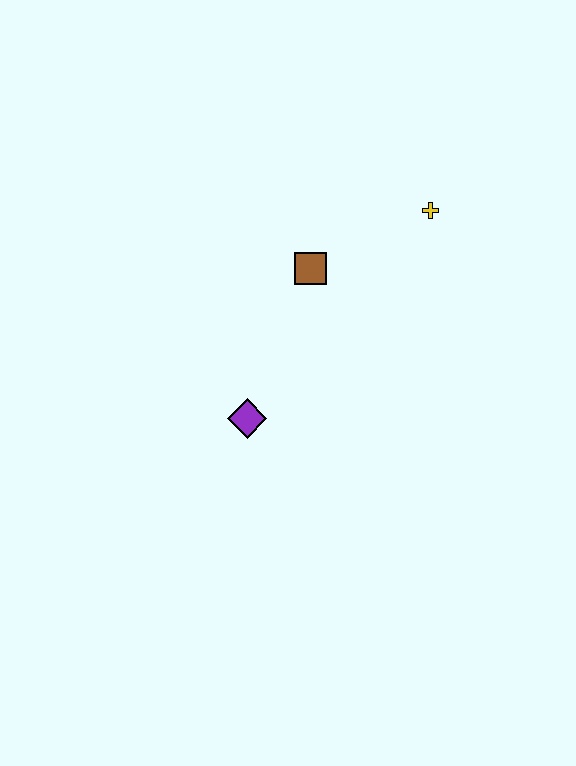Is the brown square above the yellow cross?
No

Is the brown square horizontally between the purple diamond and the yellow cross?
Yes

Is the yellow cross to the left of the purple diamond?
No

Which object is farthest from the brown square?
The purple diamond is farthest from the brown square.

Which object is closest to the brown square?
The yellow cross is closest to the brown square.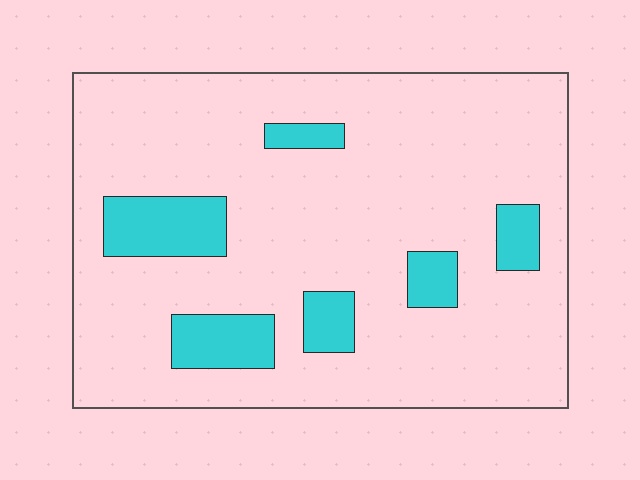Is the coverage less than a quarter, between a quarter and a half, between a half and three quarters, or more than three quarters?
Less than a quarter.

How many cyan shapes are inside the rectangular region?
6.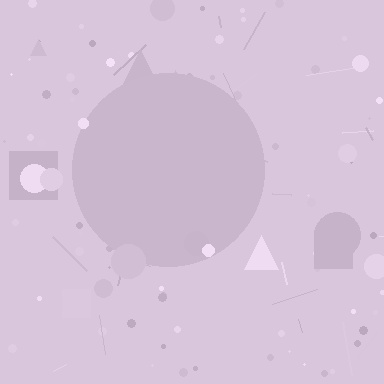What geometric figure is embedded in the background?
A circle is embedded in the background.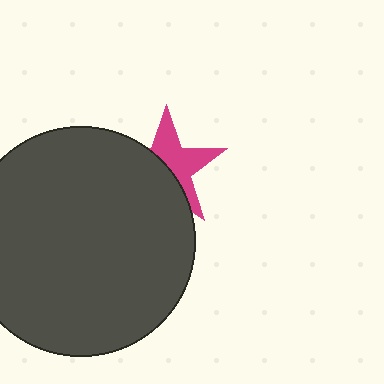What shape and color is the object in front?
The object in front is a dark gray circle.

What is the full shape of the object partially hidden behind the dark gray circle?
The partially hidden object is a magenta star.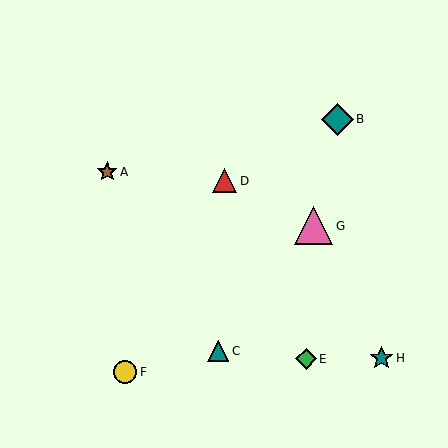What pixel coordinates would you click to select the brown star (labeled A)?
Click at (107, 172) to select the brown star A.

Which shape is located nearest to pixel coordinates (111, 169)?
The brown star (labeled A) at (107, 172) is nearest to that location.